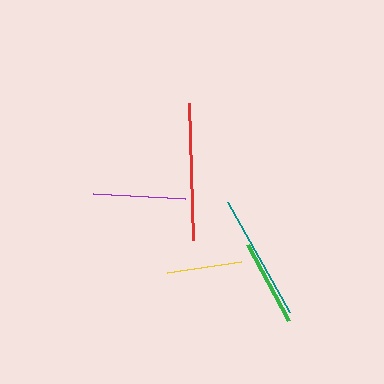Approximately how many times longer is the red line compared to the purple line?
The red line is approximately 1.5 times the length of the purple line.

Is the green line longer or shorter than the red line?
The red line is longer than the green line.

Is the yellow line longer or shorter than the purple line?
The purple line is longer than the yellow line.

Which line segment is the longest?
The red line is the longest at approximately 138 pixels.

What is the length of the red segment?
The red segment is approximately 138 pixels long.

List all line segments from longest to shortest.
From longest to shortest: red, teal, purple, green, yellow.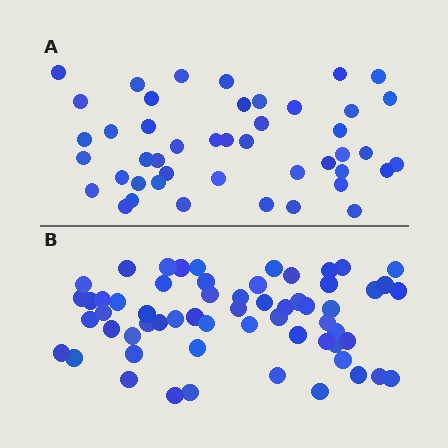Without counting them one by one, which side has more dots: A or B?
Region B (the bottom region) has more dots.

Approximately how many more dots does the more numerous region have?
Region B has approximately 15 more dots than region A.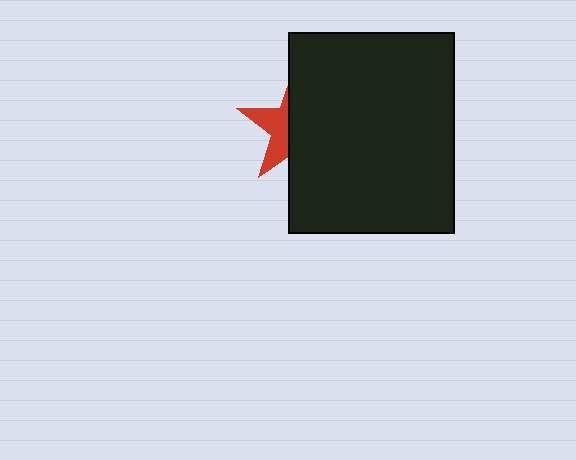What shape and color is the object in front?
The object in front is a black rectangle.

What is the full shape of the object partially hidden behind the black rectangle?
The partially hidden object is a red star.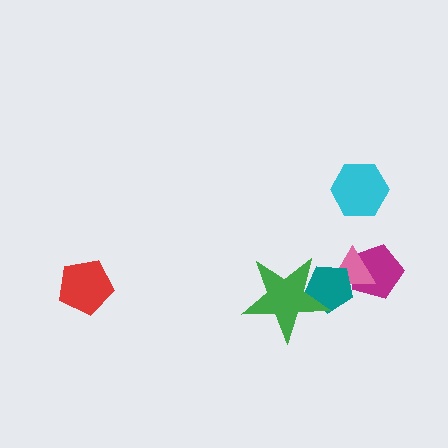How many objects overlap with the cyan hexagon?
0 objects overlap with the cyan hexagon.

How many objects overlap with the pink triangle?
2 objects overlap with the pink triangle.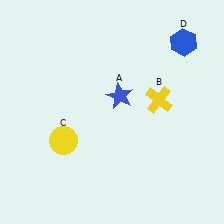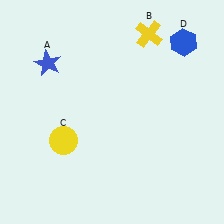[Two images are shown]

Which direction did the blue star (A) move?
The blue star (A) moved left.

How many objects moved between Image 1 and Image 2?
2 objects moved between the two images.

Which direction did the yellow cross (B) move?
The yellow cross (B) moved up.